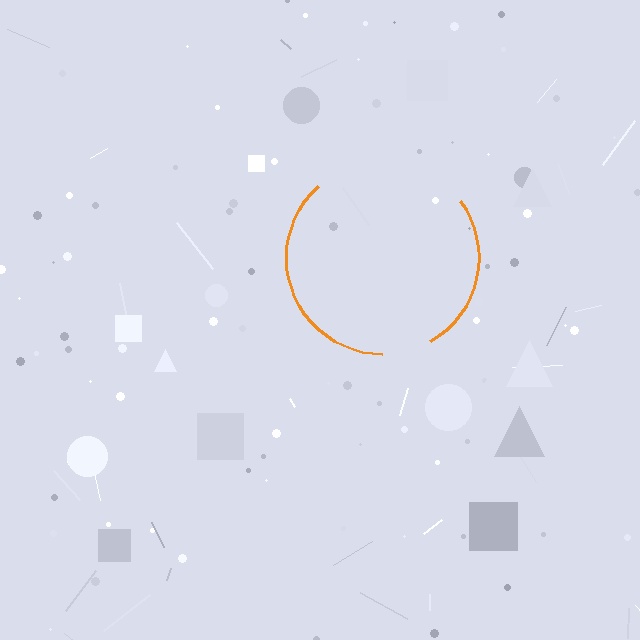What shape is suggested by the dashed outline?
The dashed outline suggests a circle.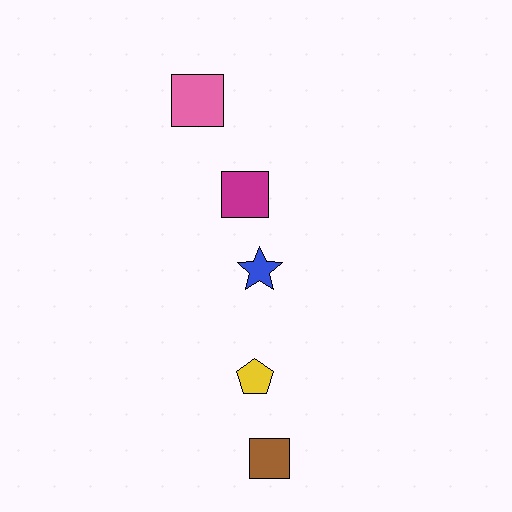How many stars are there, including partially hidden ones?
There is 1 star.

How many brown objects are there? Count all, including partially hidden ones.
There is 1 brown object.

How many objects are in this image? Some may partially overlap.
There are 5 objects.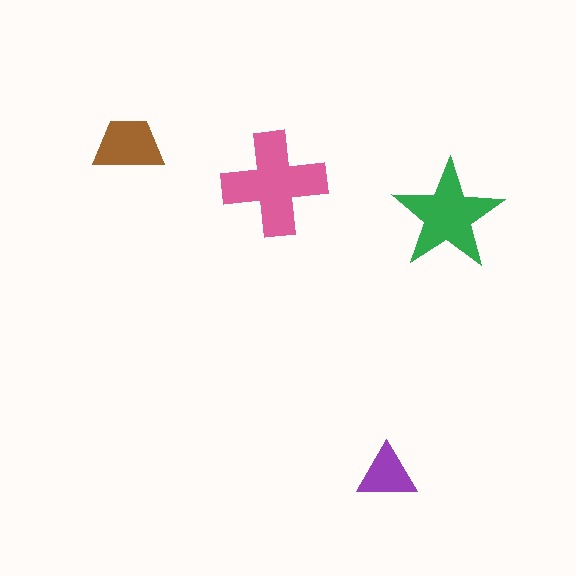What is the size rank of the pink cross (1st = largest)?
1st.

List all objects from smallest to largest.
The purple triangle, the brown trapezoid, the green star, the pink cross.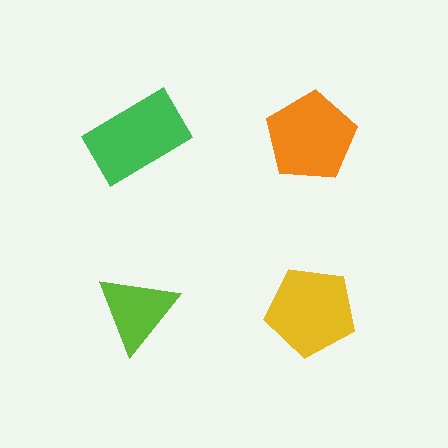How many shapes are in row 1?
2 shapes.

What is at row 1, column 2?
An orange pentagon.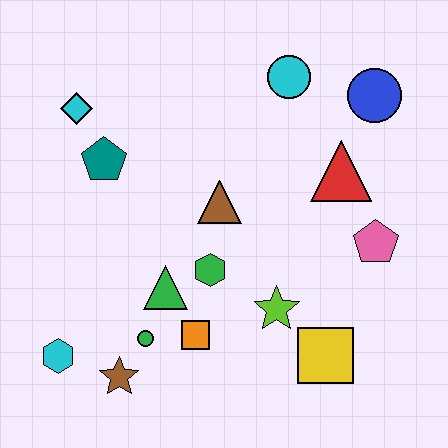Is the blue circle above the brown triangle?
Yes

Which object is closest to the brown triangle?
The green hexagon is closest to the brown triangle.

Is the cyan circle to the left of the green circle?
No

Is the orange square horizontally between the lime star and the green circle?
Yes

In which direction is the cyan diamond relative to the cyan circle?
The cyan diamond is to the left of the cyan circle.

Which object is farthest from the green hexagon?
The blue circle is farthest from the green hexagon.